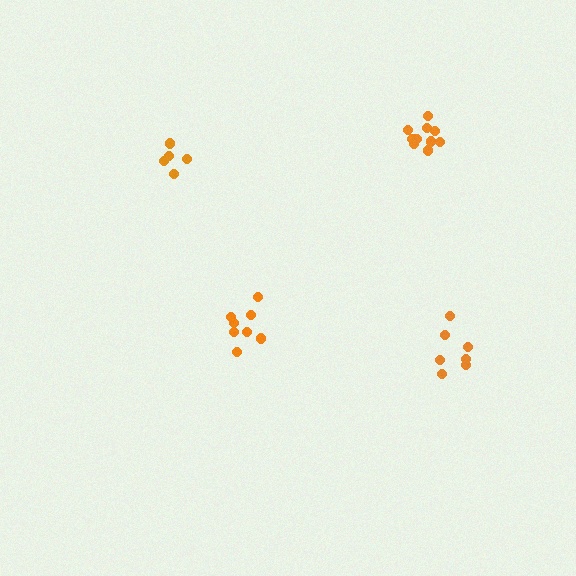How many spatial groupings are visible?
There are 4 spatial groupings.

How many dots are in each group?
Group 1: 7 dots, Group 2: 8 dots, Group 3: 10 dots, Group 4: 5 dots (30 total).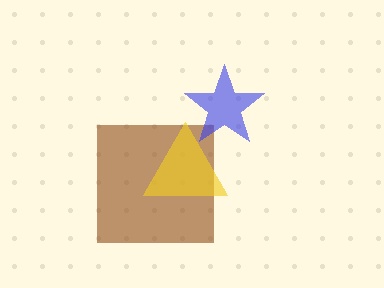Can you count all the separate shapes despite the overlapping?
Yes, there are 3 separate shapes.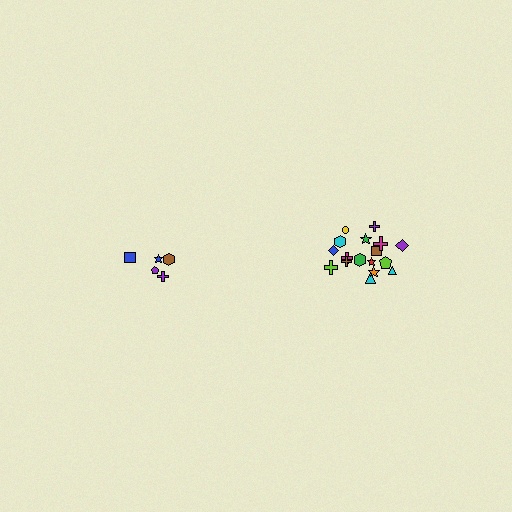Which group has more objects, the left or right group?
The right group.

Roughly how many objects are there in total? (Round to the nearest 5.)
Roughly 25 objects in total.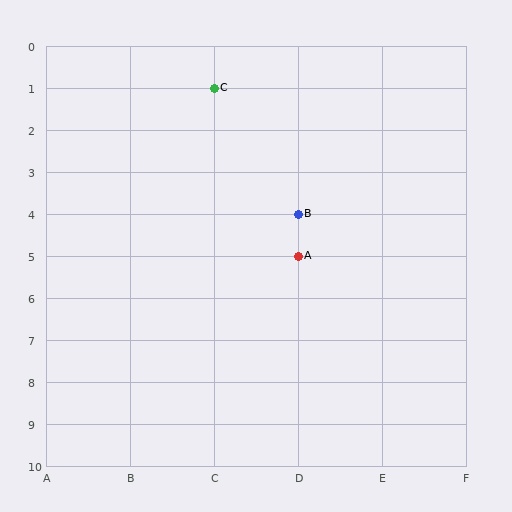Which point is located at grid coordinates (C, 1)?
Point C is at (C, 1).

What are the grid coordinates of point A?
Point A is at grid coordinates (D, 5).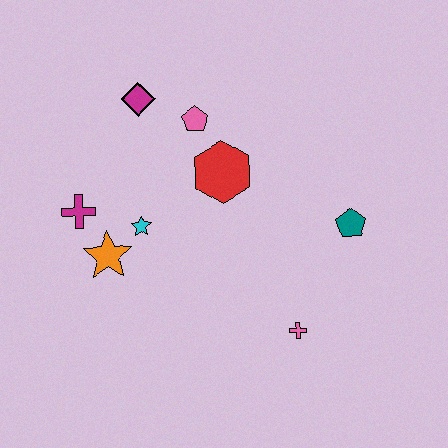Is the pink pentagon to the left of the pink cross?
Yes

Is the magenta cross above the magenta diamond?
No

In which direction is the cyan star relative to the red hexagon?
The cyan star is to the left of the red hexagon.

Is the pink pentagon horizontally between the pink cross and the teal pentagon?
No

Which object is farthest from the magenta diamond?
The pink cross is farthest from the magenta diamond.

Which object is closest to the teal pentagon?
The pink cross is closest to the teal pentagon.